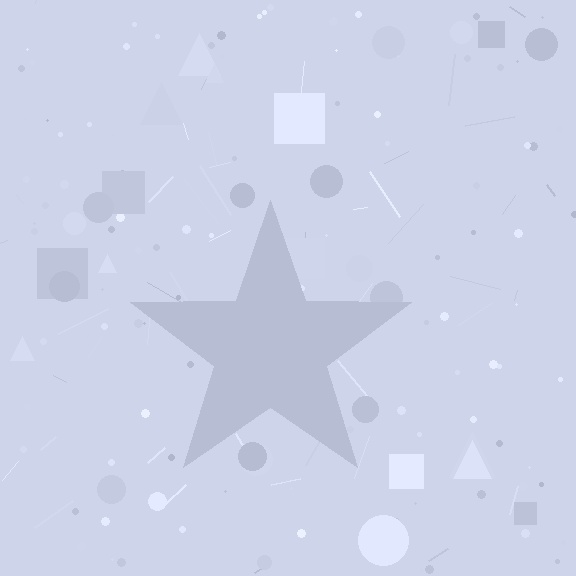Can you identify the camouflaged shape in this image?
The camouflaged shape is a star.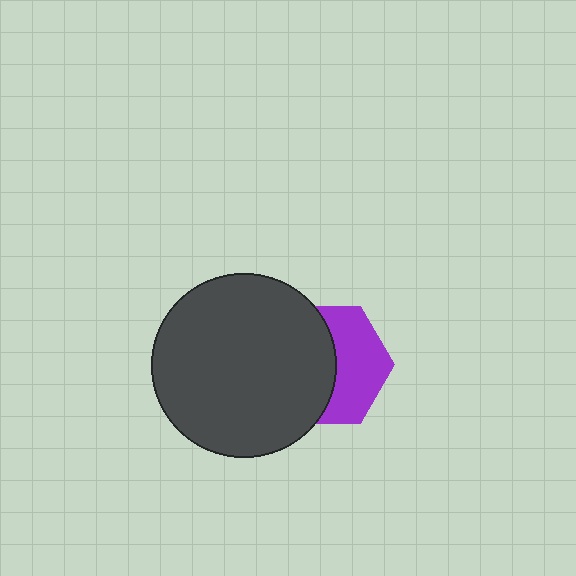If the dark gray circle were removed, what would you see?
You would see the complete purple hexagon.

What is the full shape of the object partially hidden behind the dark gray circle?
The partially hidden object is a purple hexagon.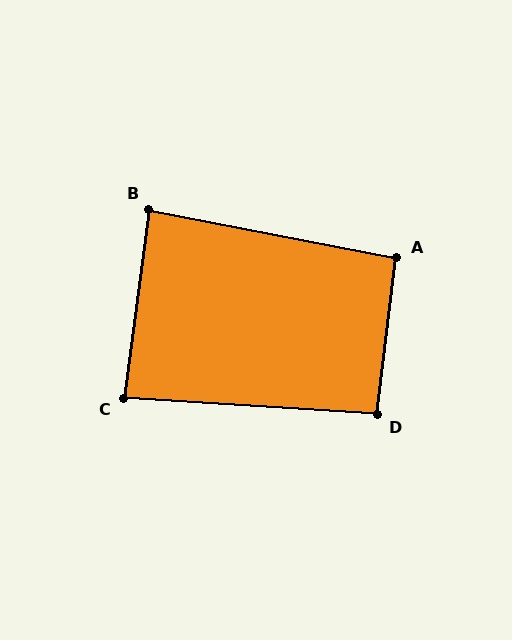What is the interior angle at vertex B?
Approximately 87 degrees (approximately right).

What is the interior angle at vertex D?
Approximately 93 degrees (approximately right).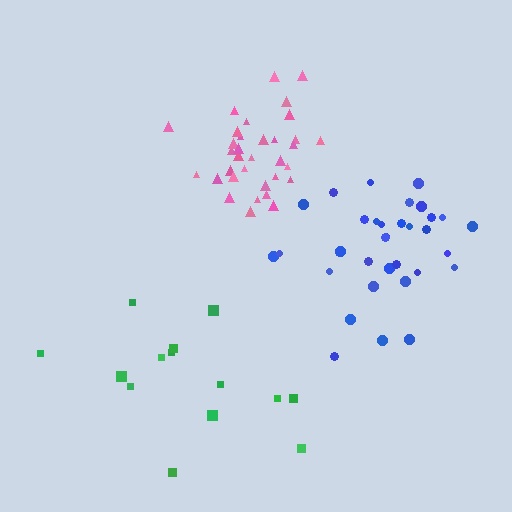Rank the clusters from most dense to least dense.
pink, blue, green.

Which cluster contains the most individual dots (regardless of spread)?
Pink (34).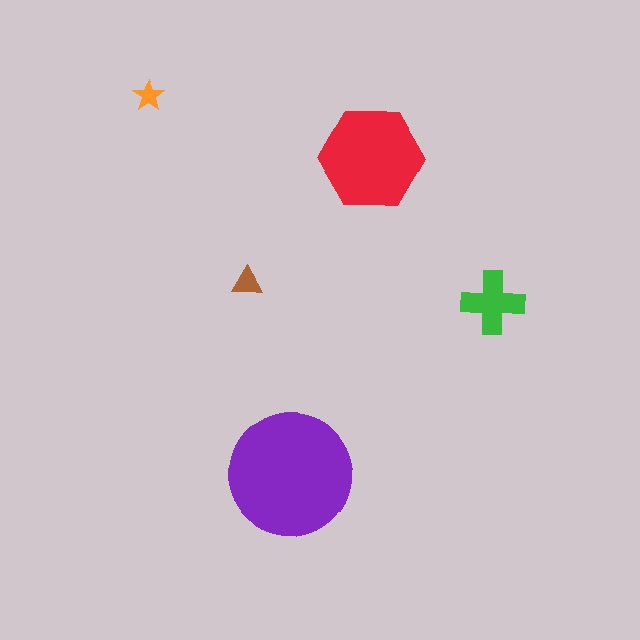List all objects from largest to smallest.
The purple circle, the red hexagon, the green cross, the brown triangle, the orange star.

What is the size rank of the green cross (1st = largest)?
3rd.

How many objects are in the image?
There are 5 objects in the image.